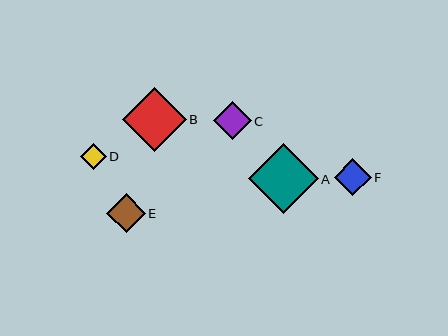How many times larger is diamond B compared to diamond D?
Diamond B is approximately 2.4 times the size of diamond D.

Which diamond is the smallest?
Diamond D is the smallest with a size of approximately 26 pixels.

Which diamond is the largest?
Diamond A is the largest with a size of approximately 70 pixels.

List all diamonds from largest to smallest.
From largest to smallest: A, B, E, C, F, D.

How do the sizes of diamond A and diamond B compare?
Diamond A and diamond B are approximately the same size.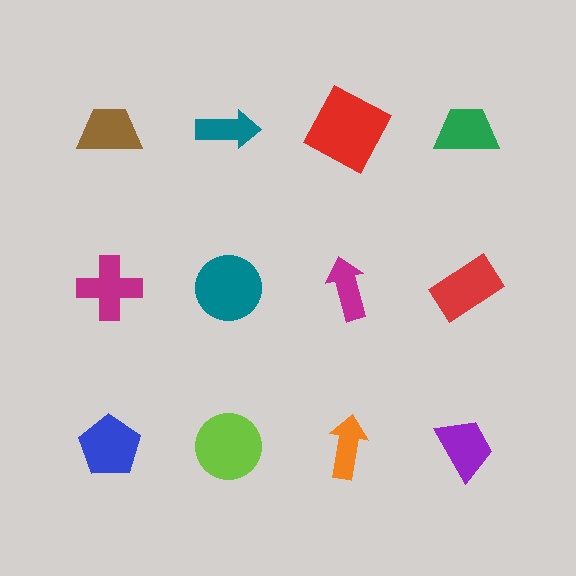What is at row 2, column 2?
A teal circle.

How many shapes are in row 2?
4 shapes.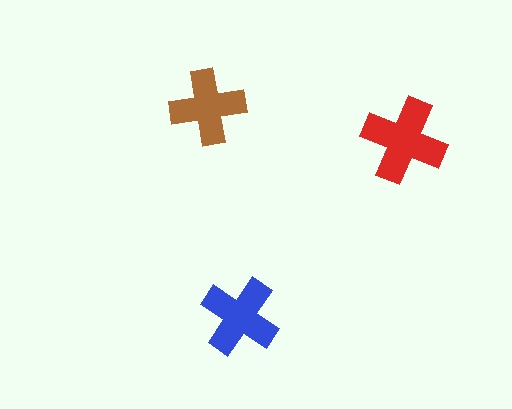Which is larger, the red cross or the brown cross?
The red one.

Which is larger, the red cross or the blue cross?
The red one.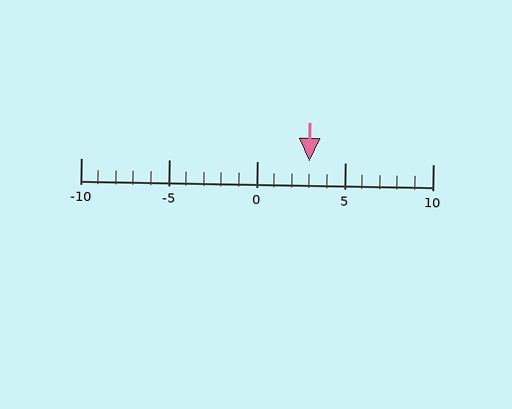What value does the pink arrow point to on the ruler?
The pink arrow points to approximately 3.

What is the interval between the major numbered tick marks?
The major tick marks are spaced 5 units apart.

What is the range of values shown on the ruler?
The ruler shows values from -10 to 10.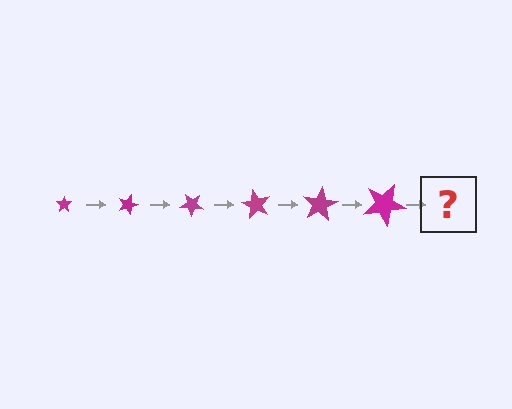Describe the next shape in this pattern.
It should be a star, larger than the previous one and rotated 120 degrees from the start.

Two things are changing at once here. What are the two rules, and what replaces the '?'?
The two rules are that the star grows larger each step and it rotates 20 degrees each step. The '?' should be a star, larger than the previous one and rotated 120 degrees from the start.